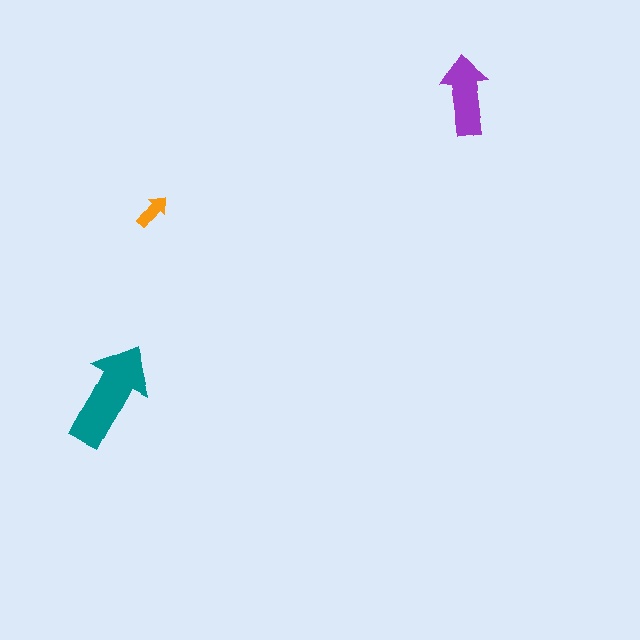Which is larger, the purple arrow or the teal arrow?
The teal one.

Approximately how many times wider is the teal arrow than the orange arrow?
About 3 times wider.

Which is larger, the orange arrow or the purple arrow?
The purple one.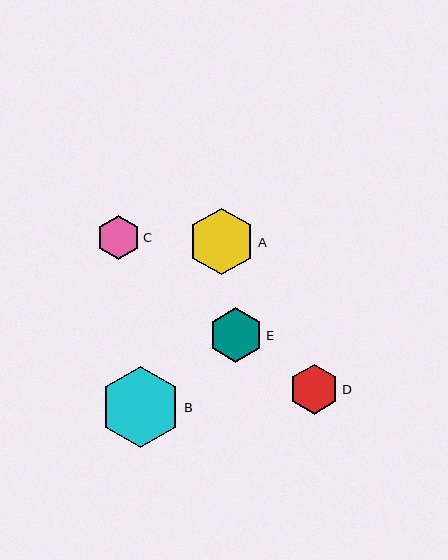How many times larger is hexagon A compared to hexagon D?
Hexagon A is approximately 1.3 times the size of hexagon D.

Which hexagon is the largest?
Hexagon B is the largest with a size of approximately 81 pixels.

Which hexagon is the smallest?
Hexagon C is the smallest with a size of approximately 44 pixels.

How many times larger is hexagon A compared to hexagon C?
Hexagon A is approximately 1.5 times the size of hexagon C.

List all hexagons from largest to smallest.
From largest to smallest: B, A, E, D, C.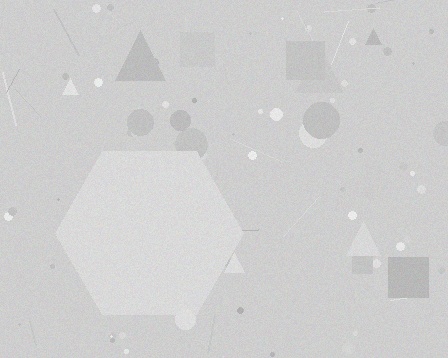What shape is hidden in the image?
A hexagon is hidden in the image.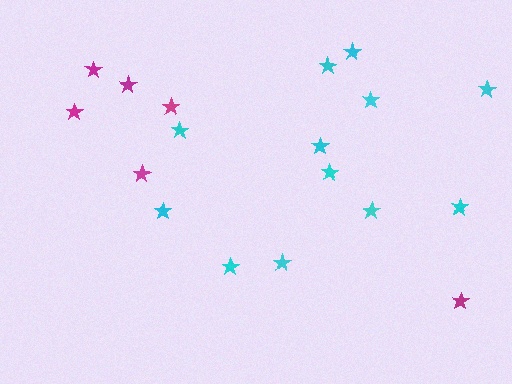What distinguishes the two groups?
There are 2 groups: one group of cyan stars (12) and one group of magenta stars (6).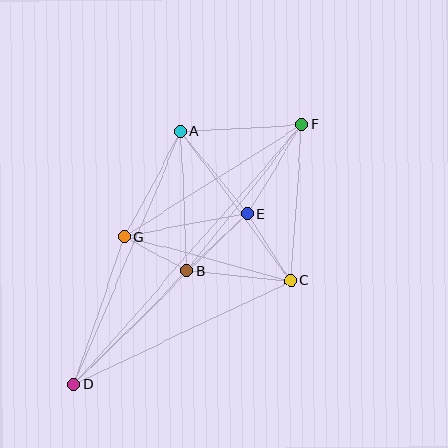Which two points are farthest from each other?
Points D and F are farthest from each other.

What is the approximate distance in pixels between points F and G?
The distance between F and G is approximately 210 pixels.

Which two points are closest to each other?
Points B and G are closest to each other.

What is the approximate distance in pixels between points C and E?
The distance between C and E is approximately 80 pixels.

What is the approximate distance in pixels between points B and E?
The distance between B and E is approximately 83 pixels.